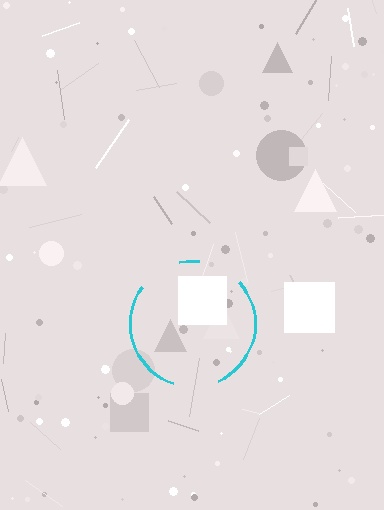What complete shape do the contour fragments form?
The contour fragments form a circle.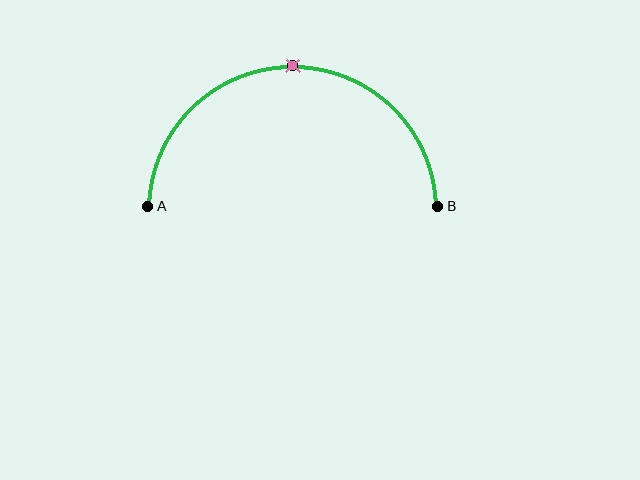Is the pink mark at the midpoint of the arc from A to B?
Yes. The pink mark lies on the arc at equal arc-length from both A and B — it is the arc midpoint.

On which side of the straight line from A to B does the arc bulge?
The arc bulges above the straight line connecting A and B.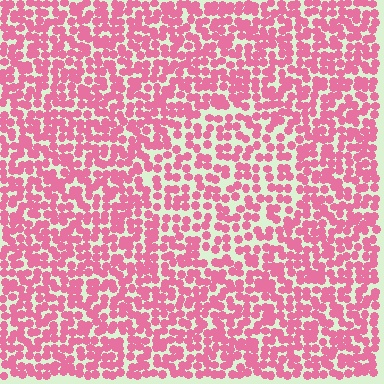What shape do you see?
I see a circle.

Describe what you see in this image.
The image contains small pink elements arranged at two different densities. A circle-shaped region is visible where the elements are less densely packed than the surrounding area.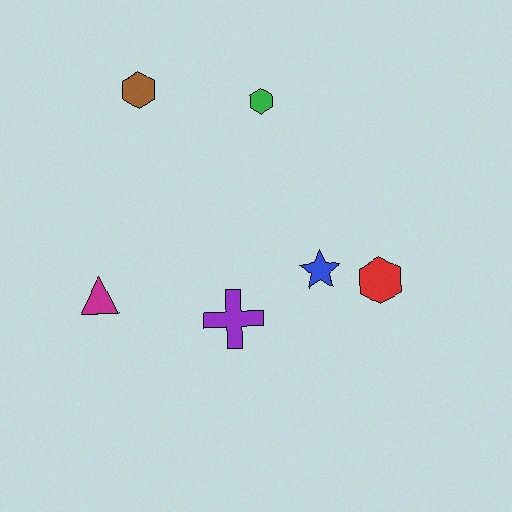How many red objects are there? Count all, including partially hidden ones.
There is 1 red object.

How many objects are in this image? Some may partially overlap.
There are 6 objects.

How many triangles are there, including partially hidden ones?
There is 1 triangle.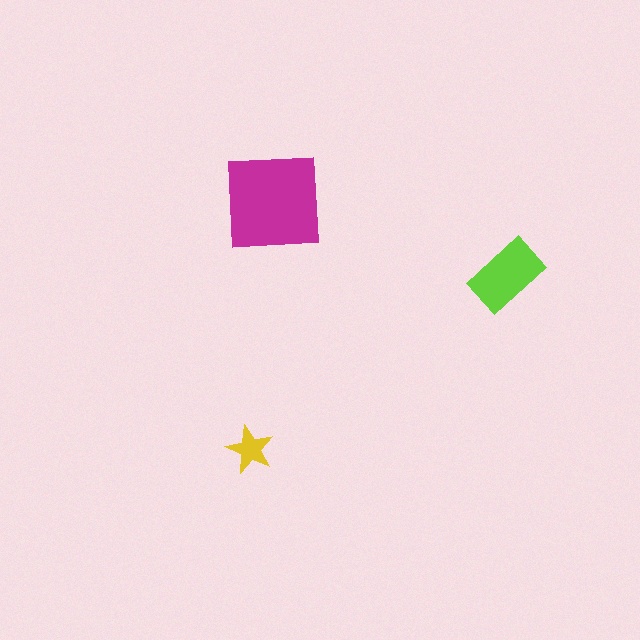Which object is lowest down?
The yellow star is bottommost.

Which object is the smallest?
The yellow star.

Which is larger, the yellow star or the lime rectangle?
The lime rectangle.